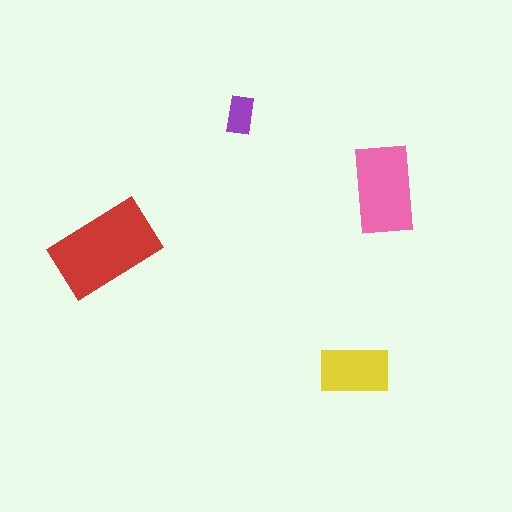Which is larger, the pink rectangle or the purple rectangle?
The pink one.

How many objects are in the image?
There are 4 objects in the image.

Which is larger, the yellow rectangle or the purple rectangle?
The yellow one.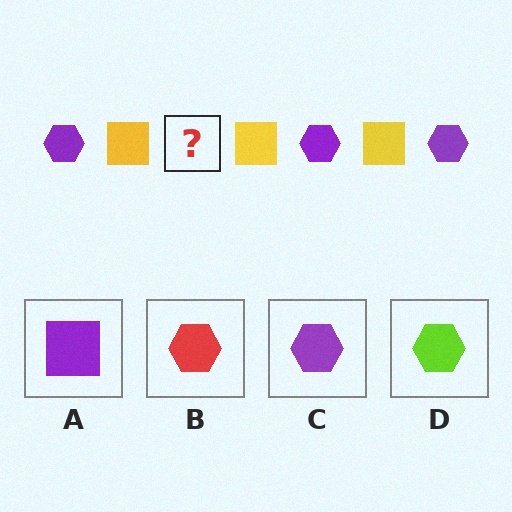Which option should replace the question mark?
Option C.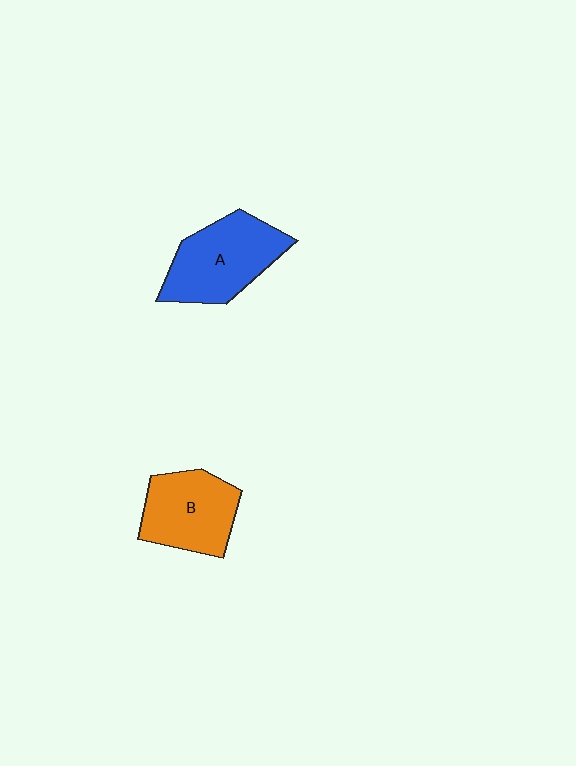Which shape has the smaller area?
Shape B (orange).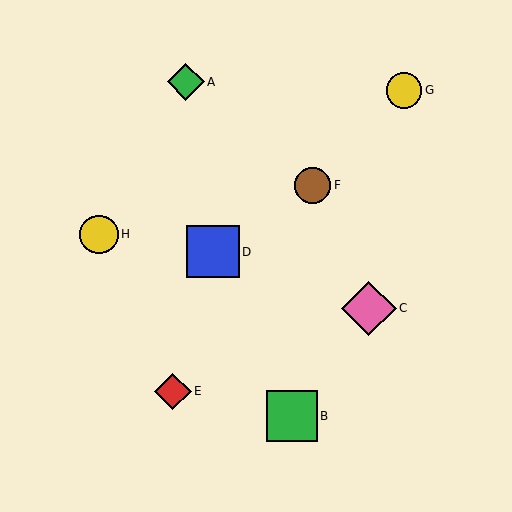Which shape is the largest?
The pink diamond (labeled C) is the largest.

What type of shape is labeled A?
Shape A is a green diamond.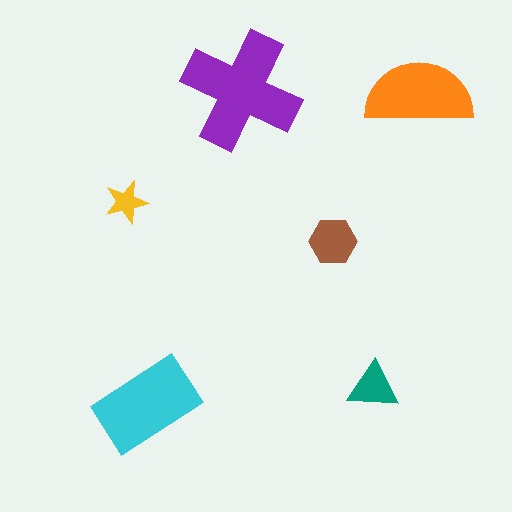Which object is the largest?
The purple cross.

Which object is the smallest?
The yellow star.